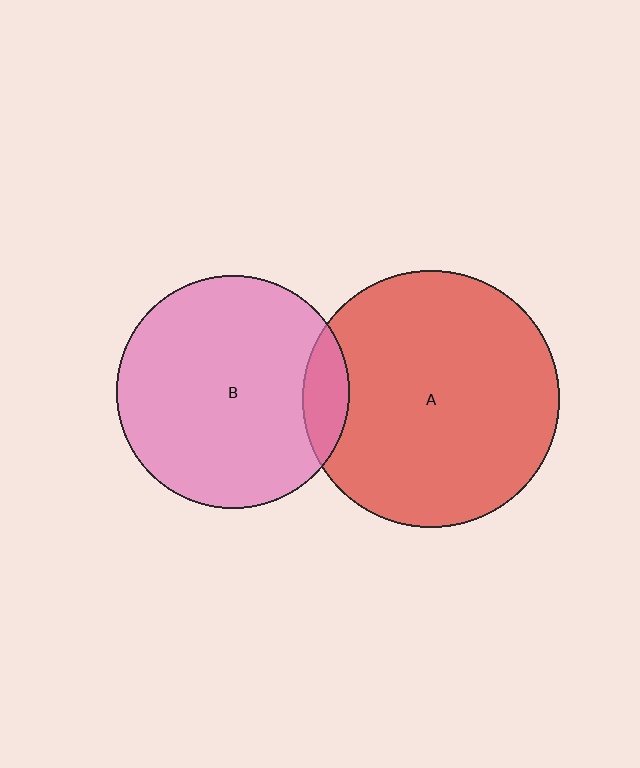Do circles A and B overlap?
Yes.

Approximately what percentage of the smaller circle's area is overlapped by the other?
Approximately 10%.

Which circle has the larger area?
Circle A (red).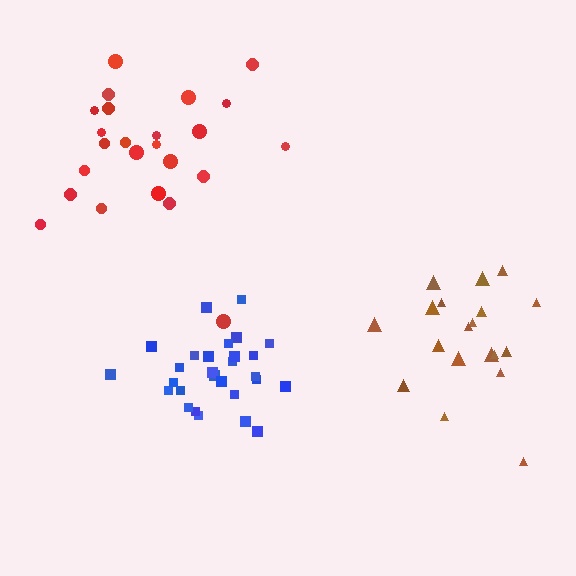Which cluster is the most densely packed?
Blue.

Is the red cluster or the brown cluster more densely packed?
Brown.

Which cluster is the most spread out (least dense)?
Red.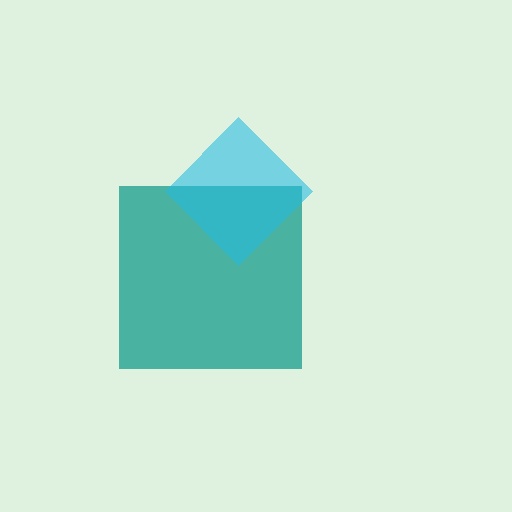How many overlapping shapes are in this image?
There are 2 overlapping shapes in the image.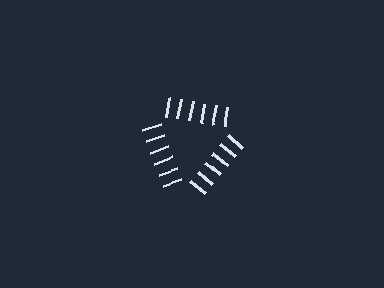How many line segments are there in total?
18 — 6 along each of the 3 edges.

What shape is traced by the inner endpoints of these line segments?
An illusory triangle — the line segments terminate on its edges but no continuous stroke is drawn.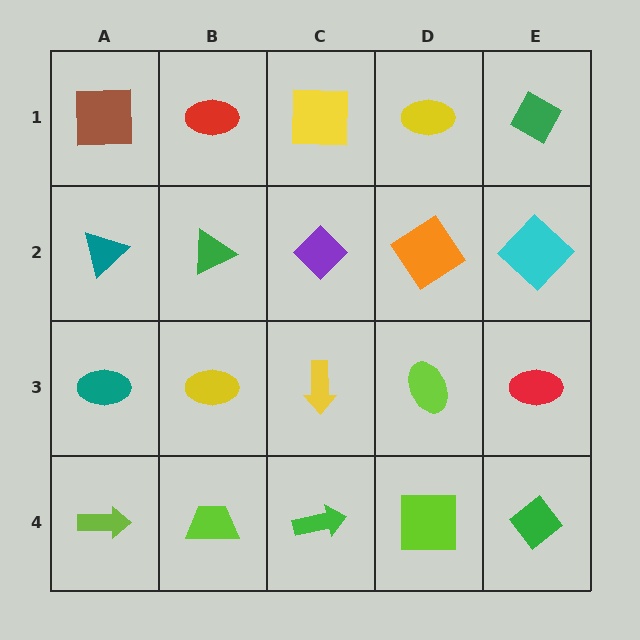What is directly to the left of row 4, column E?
A lime square.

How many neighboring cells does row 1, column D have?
3.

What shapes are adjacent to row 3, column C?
A purple diamond (row 2, column C), a green arrow (row 4, column C), a yellow ellipse (row 3, column B), a lime ellipse (row 3, column D).